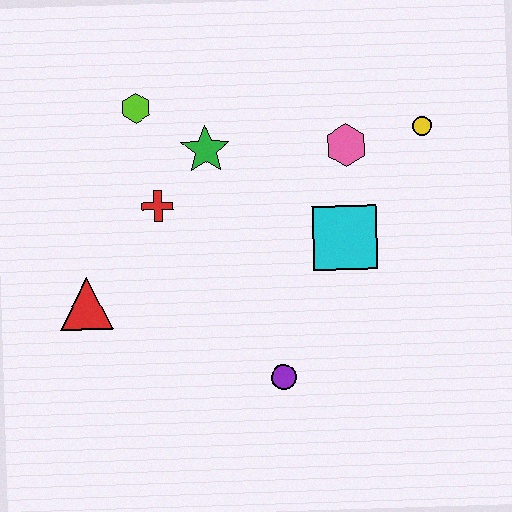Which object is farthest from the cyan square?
The red triangle is farthest from the cyan square.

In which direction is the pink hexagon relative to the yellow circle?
The pink hexagon is to the left of the yellow circle.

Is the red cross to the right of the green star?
No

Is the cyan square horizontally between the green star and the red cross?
No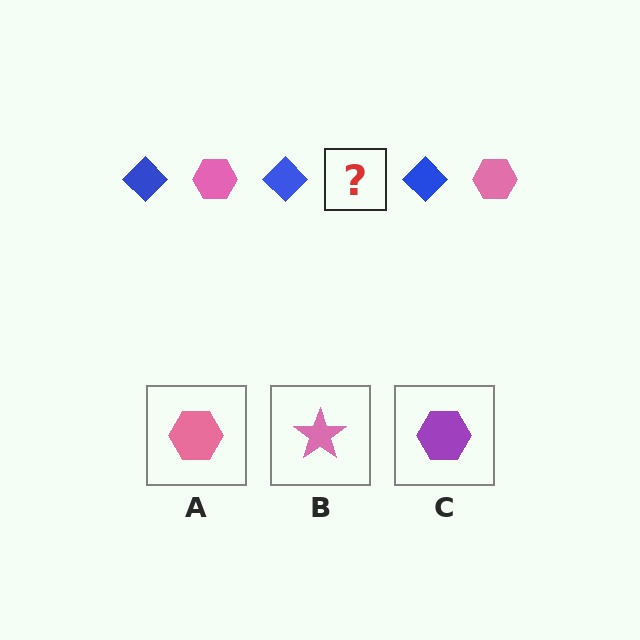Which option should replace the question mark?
Option A.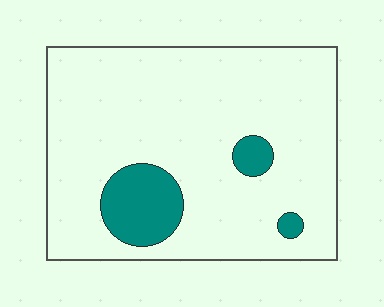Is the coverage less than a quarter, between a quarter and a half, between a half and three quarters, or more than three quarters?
Less than a quarter.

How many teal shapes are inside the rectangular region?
3.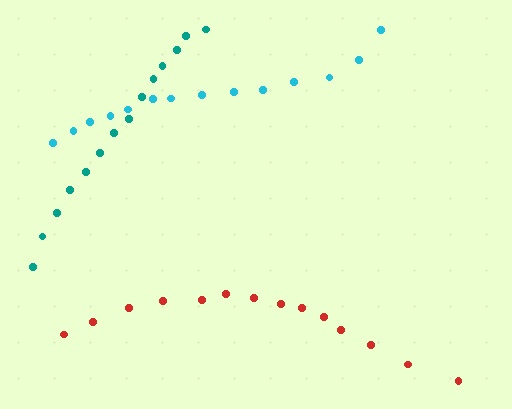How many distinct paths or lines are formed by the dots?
There are 3 distinct paths.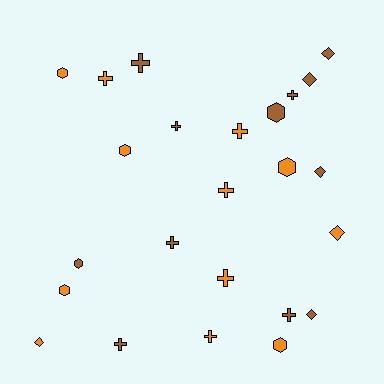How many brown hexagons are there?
There are 2 brown hexagons.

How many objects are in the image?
There are 24 objects.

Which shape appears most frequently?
Cross, with 11 objects.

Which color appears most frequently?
Brown, with 12 objects.